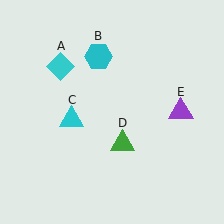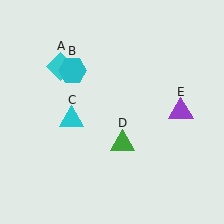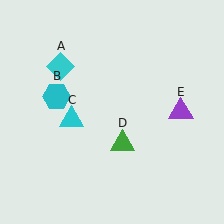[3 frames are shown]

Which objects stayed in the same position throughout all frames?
Cyan diamond (object A) and cyan triangle (object C) and green triangle (object D) and purple triangle (object E) remained stationary.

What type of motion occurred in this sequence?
The cyan hexagon (object B) rotated counterclockwise around the center of the scene.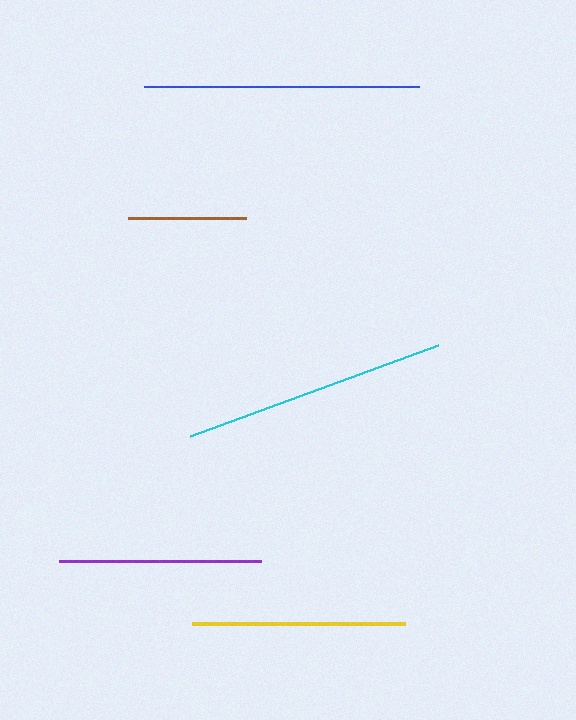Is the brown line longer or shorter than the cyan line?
The cyan line is longer than the brown line.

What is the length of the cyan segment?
The cyan segment is approximately 264 pixels long.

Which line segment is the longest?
The blue line is the longest at approximately 275 pixels.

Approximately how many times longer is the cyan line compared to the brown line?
The cyan line is approximately 2.2 times the length of the brown line.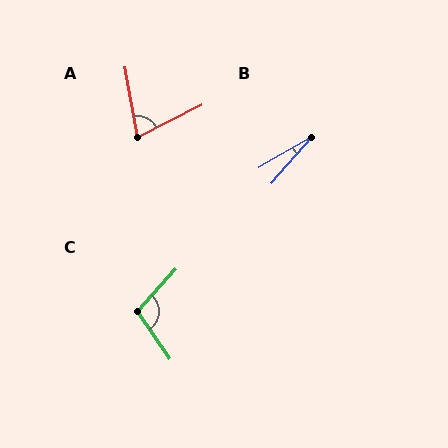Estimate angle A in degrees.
Approximately 74 degrees.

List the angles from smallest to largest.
B (19°), A (74°), C (104°).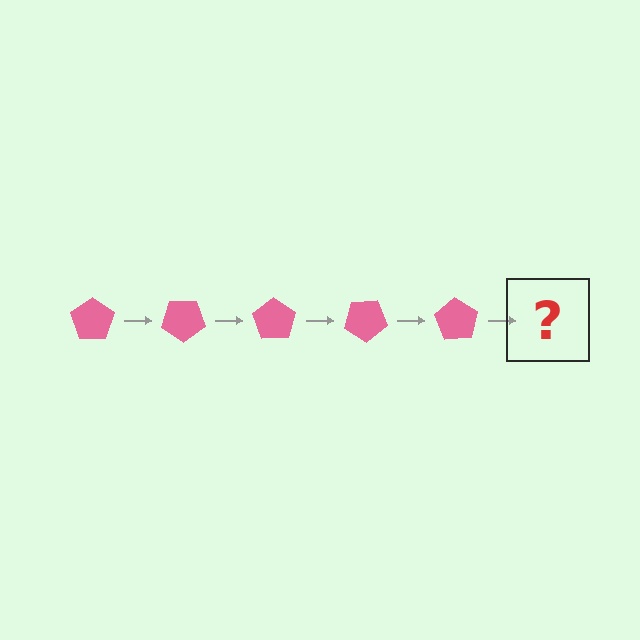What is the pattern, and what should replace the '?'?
The pattern is that the pentagon rotates 35 degrees each step. The '?' should be a pink pentagon rotated 175 degrees.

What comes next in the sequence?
The next element should be a pink pentagon rotated 175 degrees.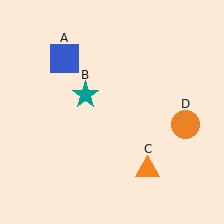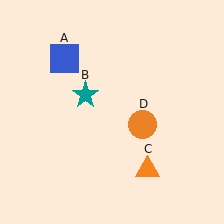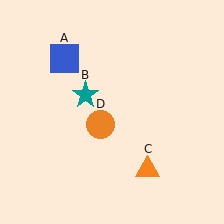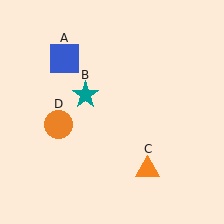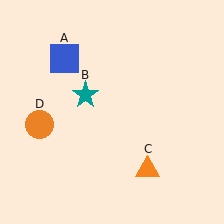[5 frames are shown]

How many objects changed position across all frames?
1 object changed position: orange circle (object D).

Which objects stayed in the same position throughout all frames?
Blue square (object A) and teal star (object B) and orange triangle (object C) remained stationary.